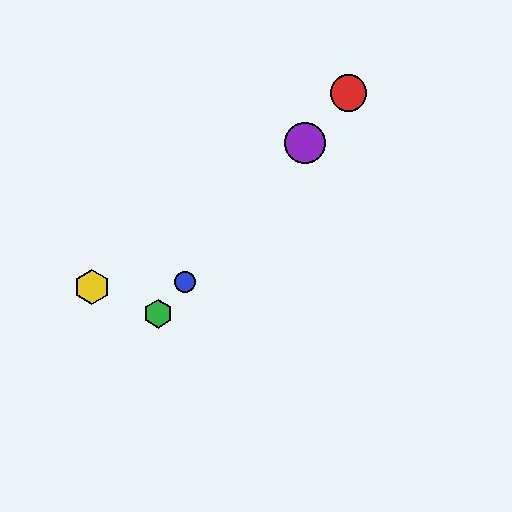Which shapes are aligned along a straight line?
The red circle, the blue circle, the green hexagon, the purple circle are aligned along a straight line.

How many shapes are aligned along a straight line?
4 shapes (the red circle, the blue circle, the green hexagon, the purple circle) are aligned along a straight line.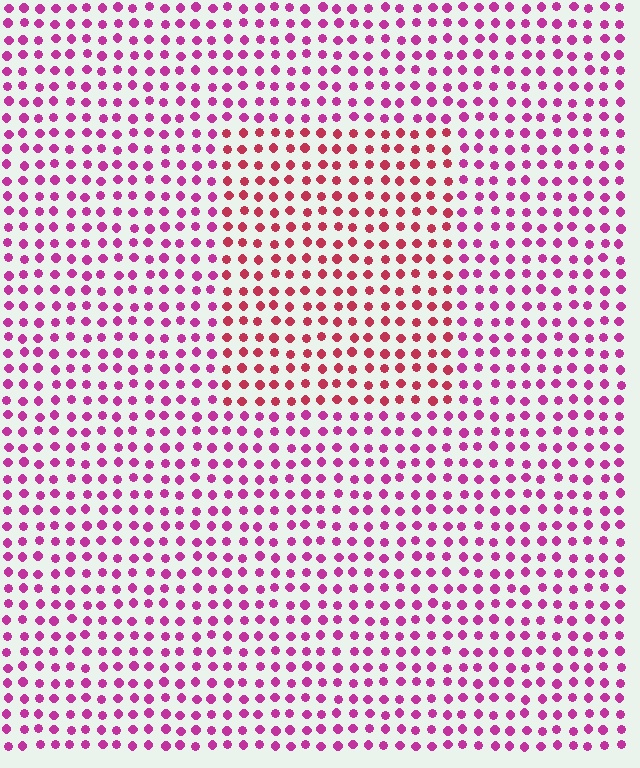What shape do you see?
I see a rectangle.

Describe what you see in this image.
The image is filled with small magenta elements in a uniform arrangement. A rectangle-shaped region is visible where the elements are tinted to a slightly different hue, forming a subtle color boundary.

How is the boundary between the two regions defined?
The boundary is defined purely by a slight shift in hue (about 32 degrees). Spacing, size, and orientation are identical on both sides.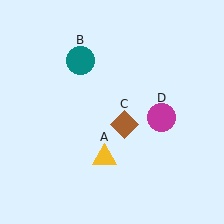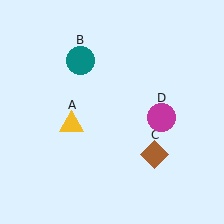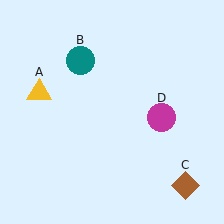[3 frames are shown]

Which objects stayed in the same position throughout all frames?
Teal circle (object B) and magenta circle (object D) remained stationary.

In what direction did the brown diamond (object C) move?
The brown diamond (object C) moved down and to the right.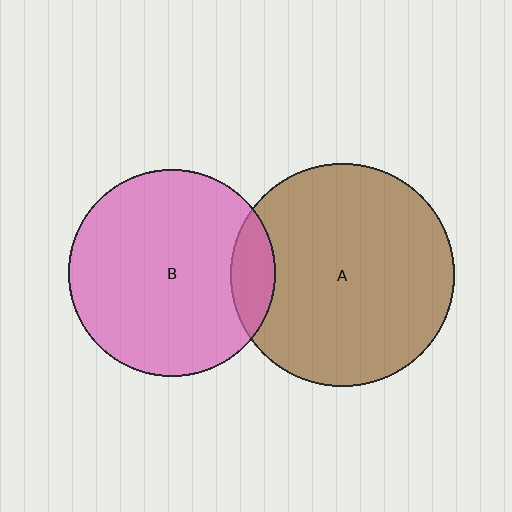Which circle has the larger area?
Circle A (brown).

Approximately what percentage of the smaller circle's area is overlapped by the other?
Approximately 10%.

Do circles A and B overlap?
Yes.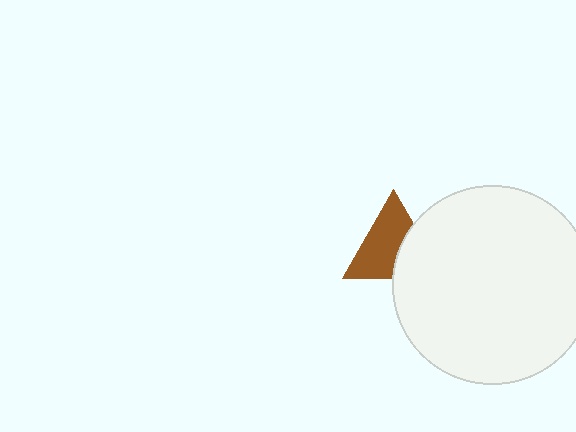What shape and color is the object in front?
The object in front is a white circle.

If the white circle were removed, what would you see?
You would see the complete brown triangle.